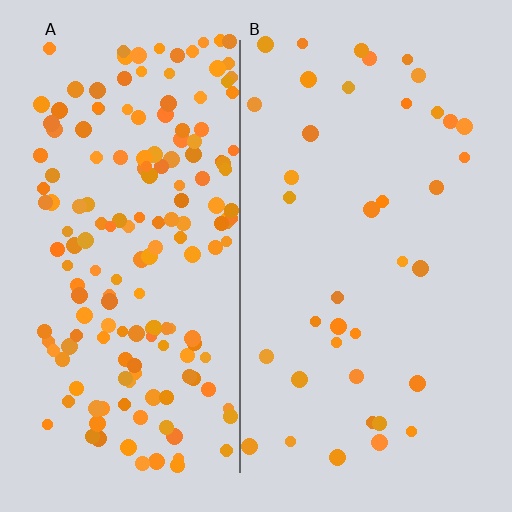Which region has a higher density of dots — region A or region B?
A (the left).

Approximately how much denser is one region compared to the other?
Approximately 4.5× — region A over region B.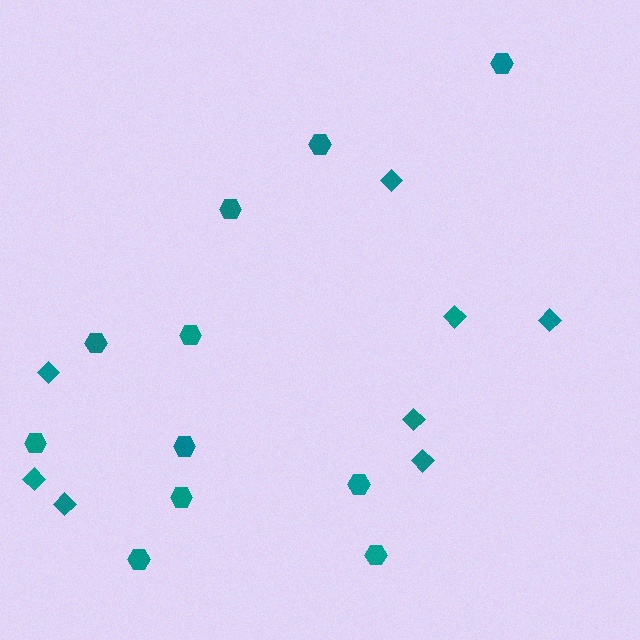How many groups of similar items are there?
There are 2 groups: one group of hexagons (11) and one group of diamonds (8).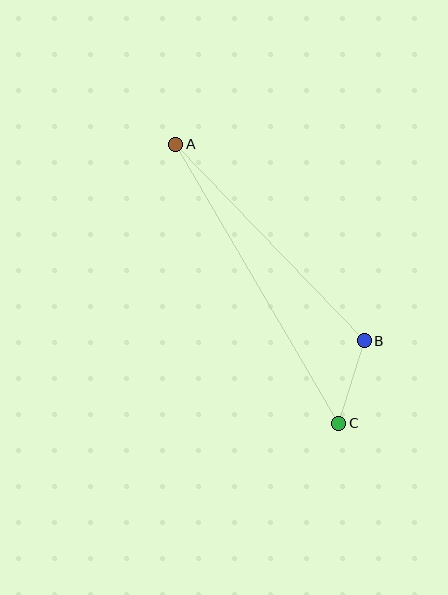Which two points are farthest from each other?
Points A and C are farthest from each other.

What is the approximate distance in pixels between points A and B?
The distance between A and B is approximately 272 pixels.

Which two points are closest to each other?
Points B and C are closest to each other.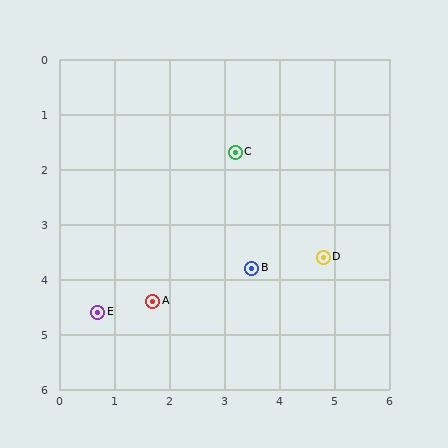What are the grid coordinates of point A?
Point A is at approximately (1.7, 4.4).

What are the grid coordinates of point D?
Point D is at approximately (4.8, 3.6).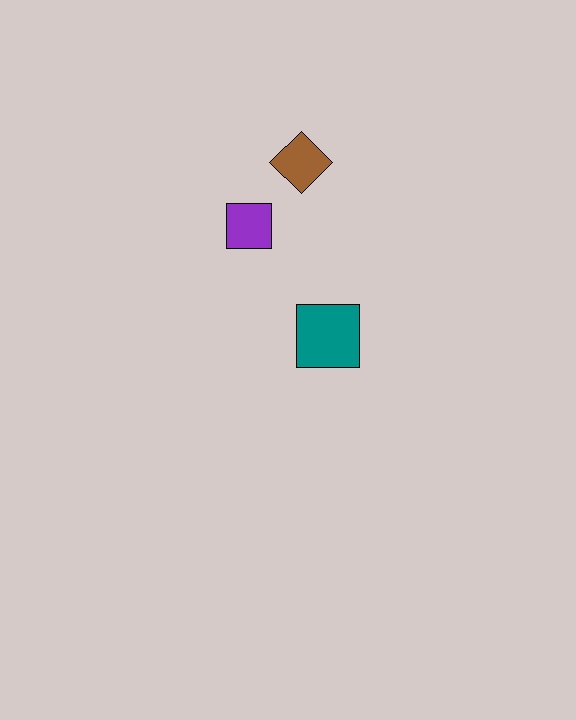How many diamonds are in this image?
There is 1 diamond.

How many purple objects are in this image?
There is 1 purple object.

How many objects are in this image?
There are 3 objects.